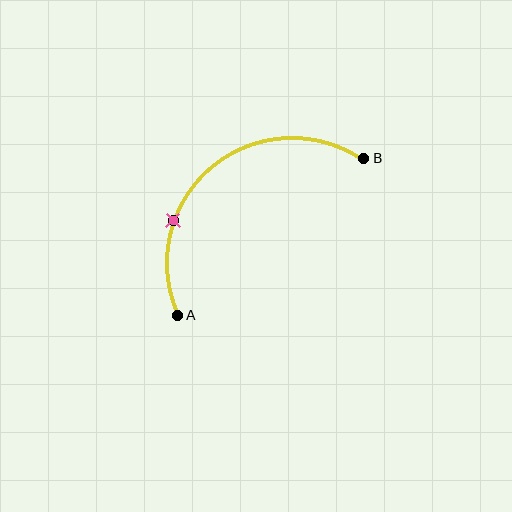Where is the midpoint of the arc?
The arc midpoint is the point on the curve farthest from the straight line joining A and B. It sits above and to the left of that line.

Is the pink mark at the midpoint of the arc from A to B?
No. The pink mark lies on the arc but is closer to endpoint A. The arc midpoint would be at the point on the curve equidistant along the arc from both A and B.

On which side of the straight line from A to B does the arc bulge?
The arc bulges above and to the left of the straight line connecting A and B.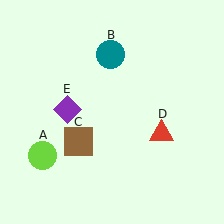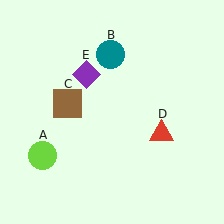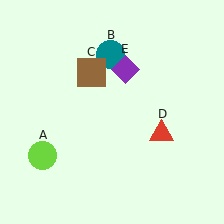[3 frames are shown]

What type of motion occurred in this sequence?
The brown square (object C), purple diamond (object E) rotated clockwise around the center of the scene.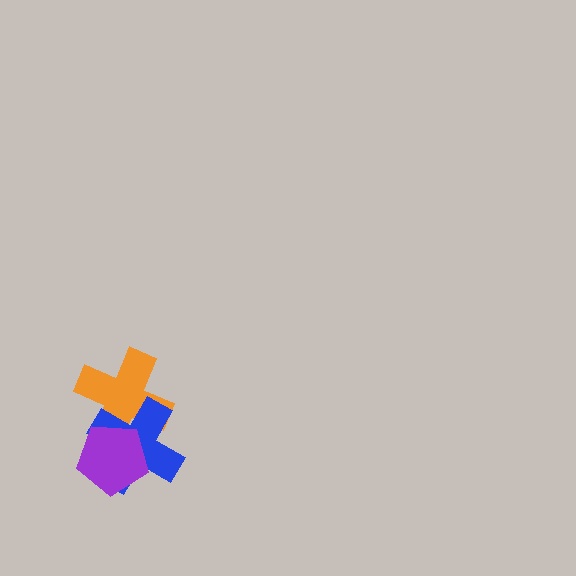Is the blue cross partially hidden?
Yes, it is partially covered by another shape.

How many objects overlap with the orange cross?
2 objects overlap with the orange cross.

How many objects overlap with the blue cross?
2 objects overlap with the blue cross.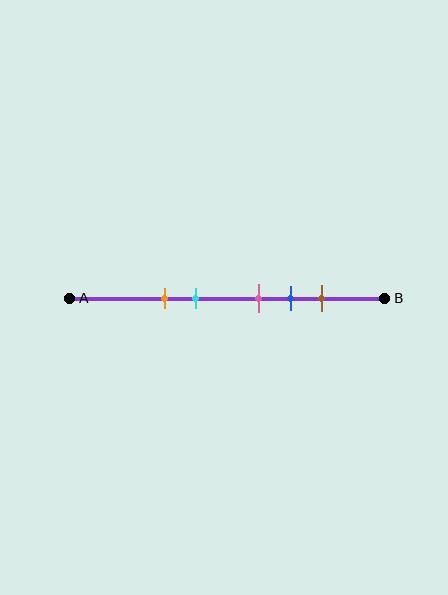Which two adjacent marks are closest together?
The pink and blue marks are the closest adjacent pair.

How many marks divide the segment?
There are 5 marks dividing the segment.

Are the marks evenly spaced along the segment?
No, the marks are not evenly spaced.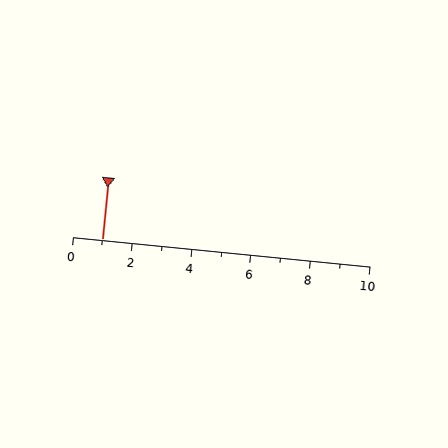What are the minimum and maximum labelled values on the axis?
The axis runs from 0 to 10.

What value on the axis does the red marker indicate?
The marker indicates approximately 1.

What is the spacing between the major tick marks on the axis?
The major ticks are spaced 2 apart.